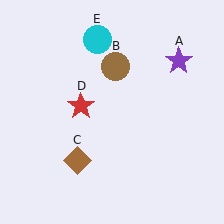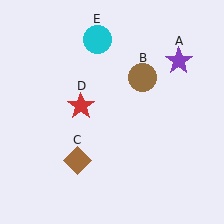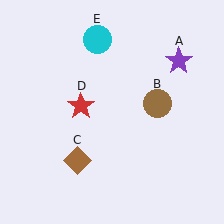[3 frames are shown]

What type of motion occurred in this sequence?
The brown circle (object B) rotated clockwise around the center of the scene.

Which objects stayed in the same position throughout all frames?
Purple star (object A) and brown diamond (object C) and red star (object D) and cyan circle (object E) remained stationary.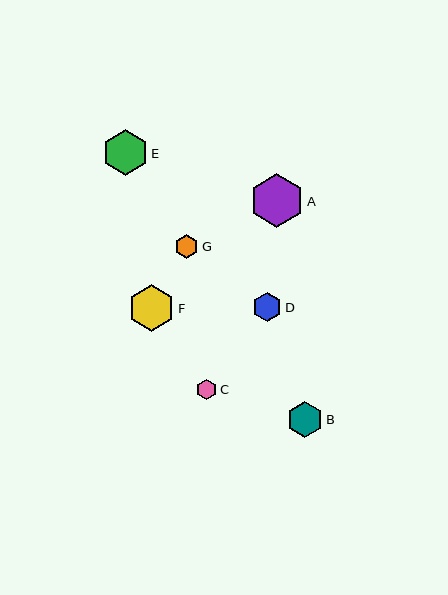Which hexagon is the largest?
Hexagon A is the largest with a size of approximately 54 pixels.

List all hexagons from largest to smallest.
From largest to smallest: A, F, E, B, D, G, C.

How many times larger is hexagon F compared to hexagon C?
Hexagon F is approximately 2.3 times the size of hexagon C.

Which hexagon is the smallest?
Hexagon C is the smallest with a size of approximately 20 pixels.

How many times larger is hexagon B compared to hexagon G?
Hexagon B is approximately 1.5 times the size of hexagon G.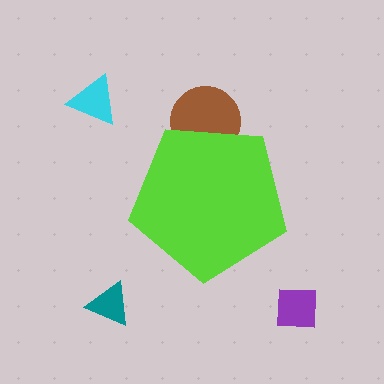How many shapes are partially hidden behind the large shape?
1 shape is partially hidden.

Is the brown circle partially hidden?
Yes, the brown circle is partially hidden behind the lime pentagon.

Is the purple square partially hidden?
No, the purple square is fully visible.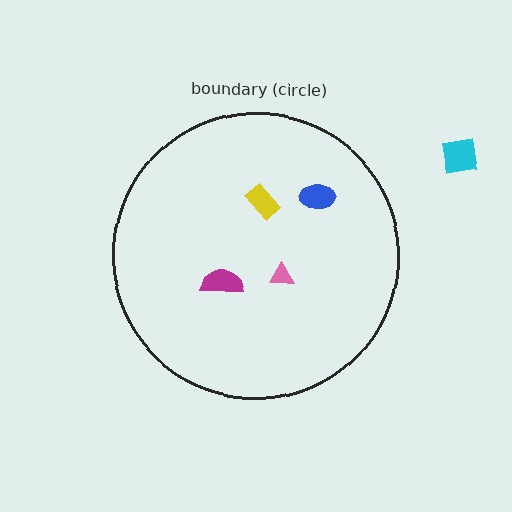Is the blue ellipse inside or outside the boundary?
Inside.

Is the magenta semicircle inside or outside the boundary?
Inside.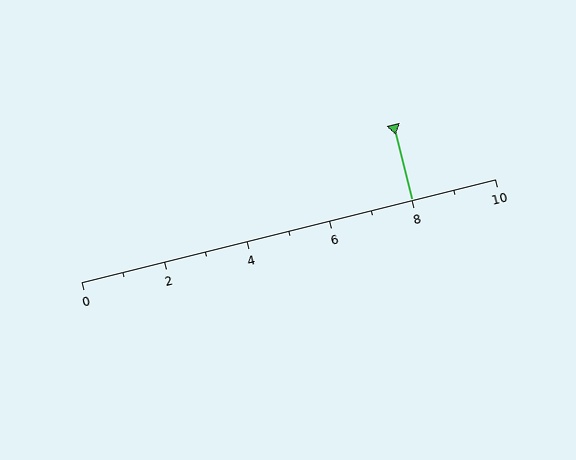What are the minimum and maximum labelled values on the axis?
The axis runs from 0 to 10.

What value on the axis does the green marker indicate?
The marker indicates approximately 8.